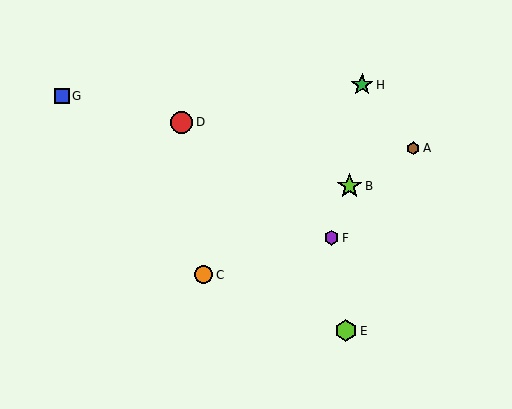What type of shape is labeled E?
Shape E is a lime hexagon.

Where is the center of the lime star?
The center of the lime star is at (349, 186).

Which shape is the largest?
The lime star (labeled B) is the largest.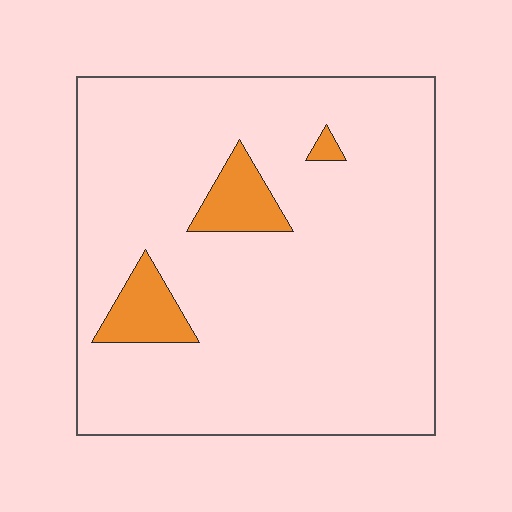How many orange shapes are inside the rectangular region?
3.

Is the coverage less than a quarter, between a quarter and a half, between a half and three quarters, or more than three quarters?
Less than a quarter.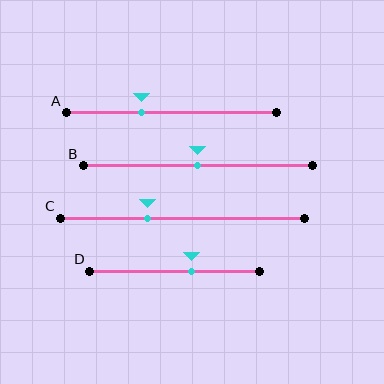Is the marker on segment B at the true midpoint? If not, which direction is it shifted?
Yes, the marker on segment B is at the true midpoint.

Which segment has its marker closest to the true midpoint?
Segment B has its marker closest to the true midpoint.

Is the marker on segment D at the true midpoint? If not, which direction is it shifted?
No, the marker on segment D is shifted to the right by about 10% of the segment length.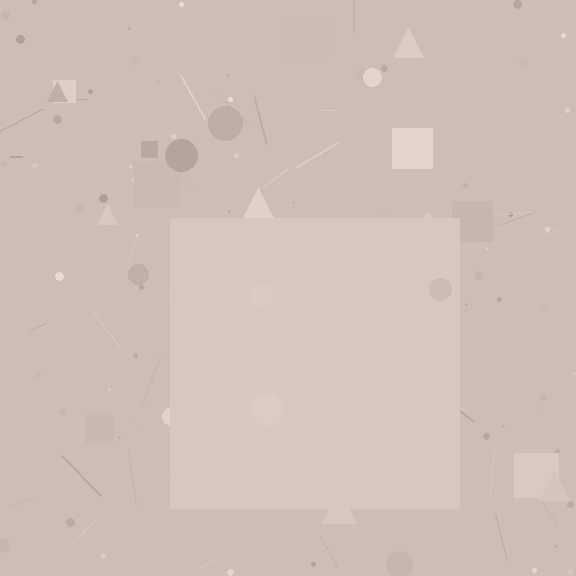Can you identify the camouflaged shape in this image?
The camouflaged shape is a square.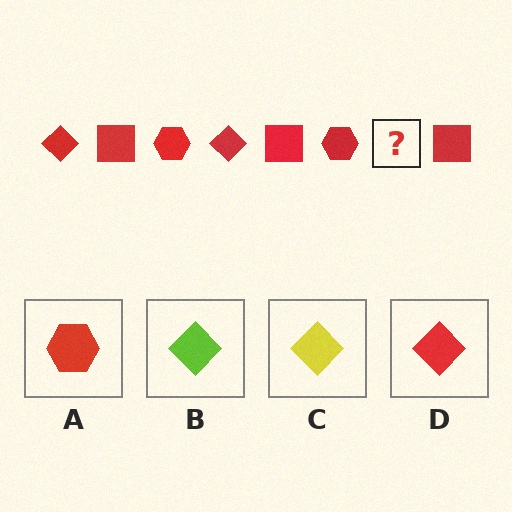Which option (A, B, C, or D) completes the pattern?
D.